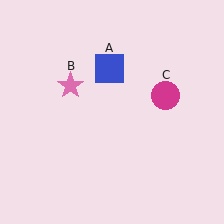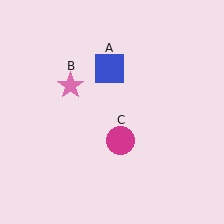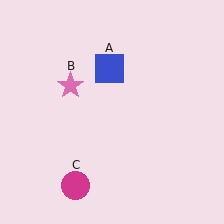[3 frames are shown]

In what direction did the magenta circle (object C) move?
The magenta circle (object C) moved down and to the left.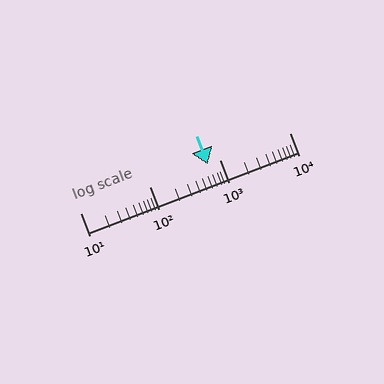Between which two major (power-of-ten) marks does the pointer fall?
The pointer is between 100 and 1000.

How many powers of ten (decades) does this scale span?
The scale spans 3 decades, from 10 to 10000.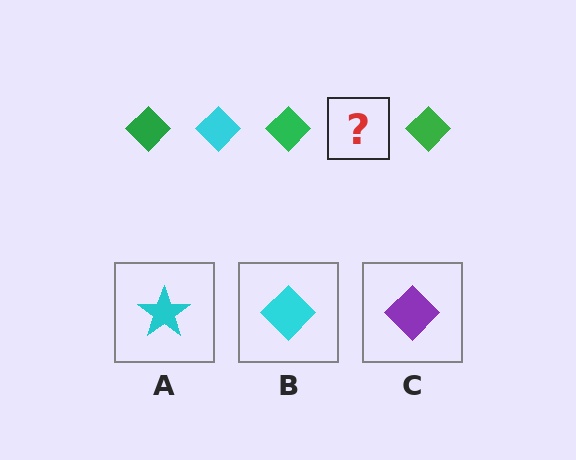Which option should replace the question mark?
Option B.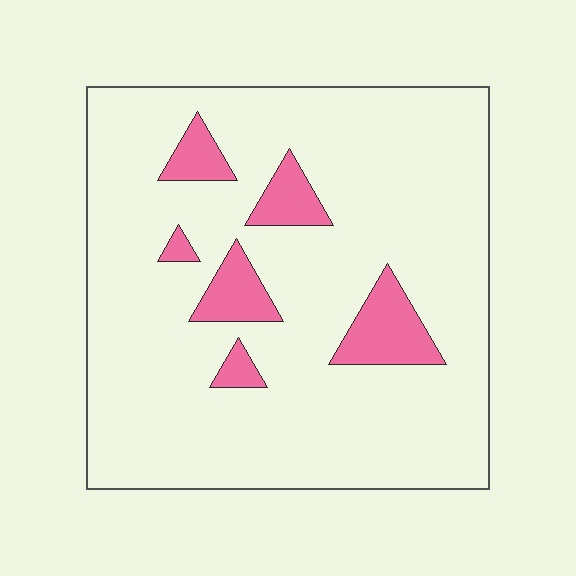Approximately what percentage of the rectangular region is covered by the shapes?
Approximately 10%.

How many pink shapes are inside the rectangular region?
6.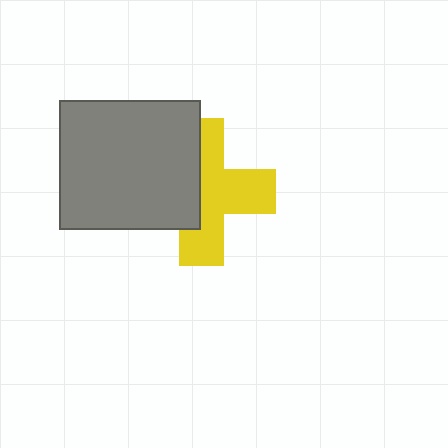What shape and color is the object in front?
The object in front is a gray rectangle.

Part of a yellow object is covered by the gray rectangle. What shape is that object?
It is a cross.